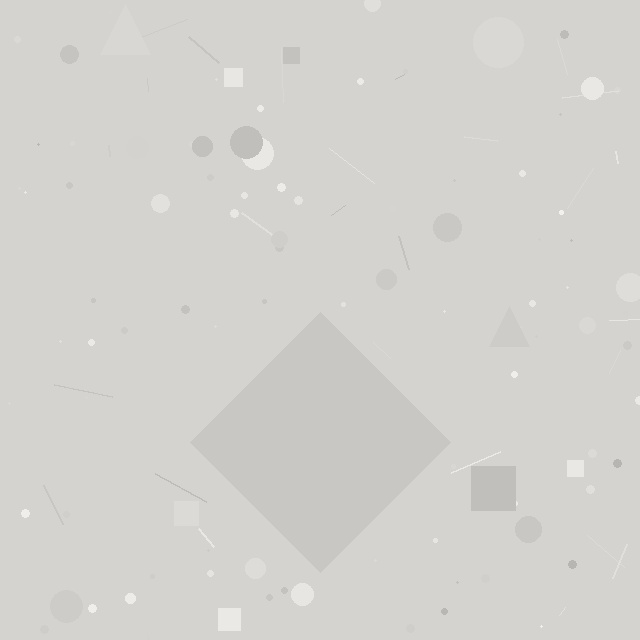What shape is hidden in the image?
A diamond is hidden in the image.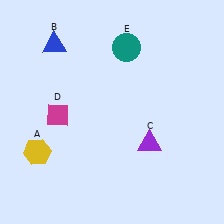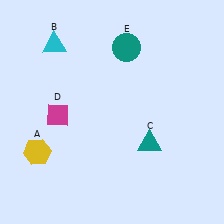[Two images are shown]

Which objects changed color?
B changed from blue to cyan. C changed from purple to teal.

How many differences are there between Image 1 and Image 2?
There are 2 differences between the two images.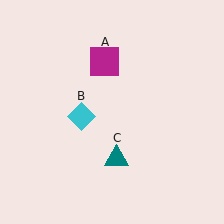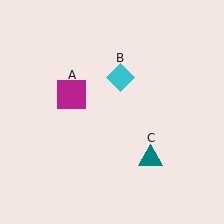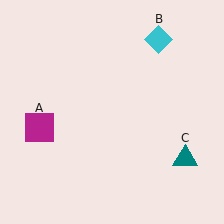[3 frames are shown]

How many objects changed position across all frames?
3 objects changed position: magenta square (object A), cyan diamond (object B), teal triangle (object C).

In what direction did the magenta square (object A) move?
The magenta square (object A) moved down and to the left.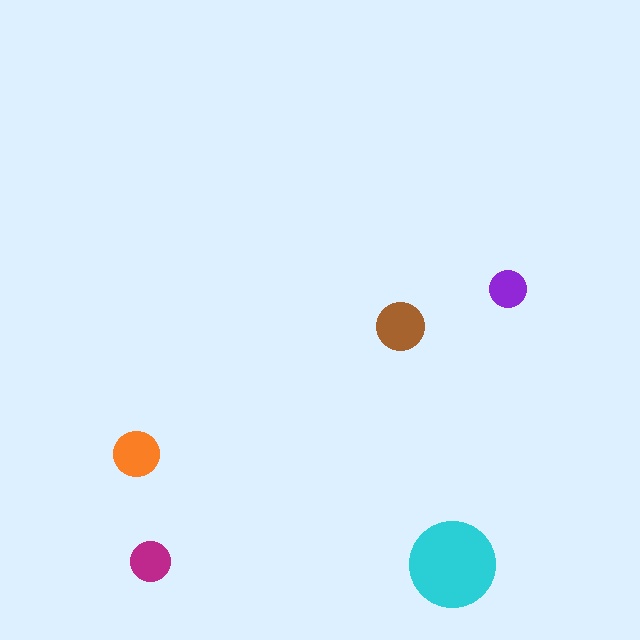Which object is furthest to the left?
The orange circle is leftmost.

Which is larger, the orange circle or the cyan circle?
The cyan one.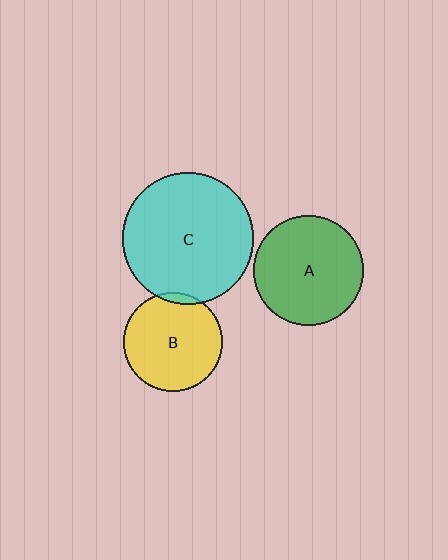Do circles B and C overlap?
Yes.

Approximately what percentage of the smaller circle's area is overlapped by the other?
Approximately 5%.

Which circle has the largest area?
Circle C (cyan).